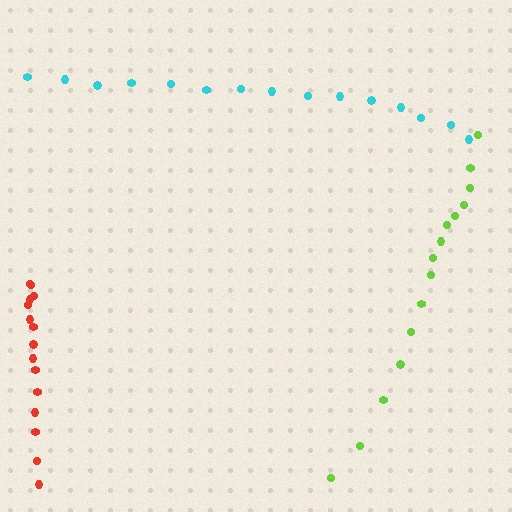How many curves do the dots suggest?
There are 3 distinct paths.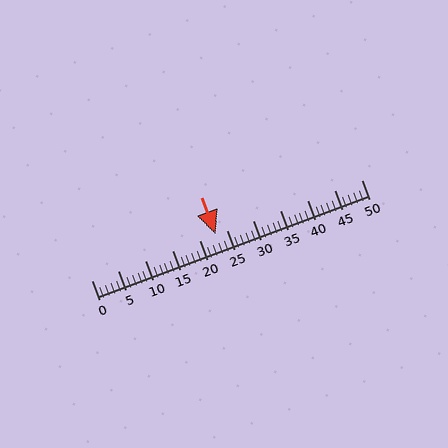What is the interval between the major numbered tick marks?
The major tick marks are spaced 5 units apart.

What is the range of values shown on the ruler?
The ruler shows values from 0 to 50.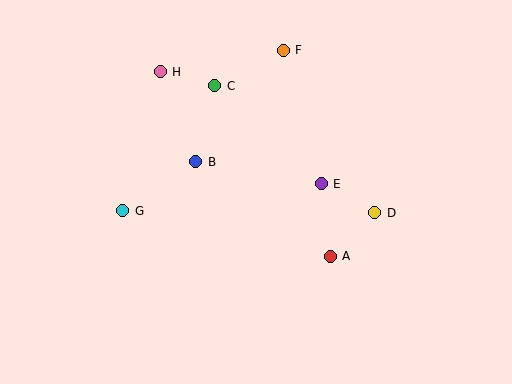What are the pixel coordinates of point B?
Point B is at (196, 162).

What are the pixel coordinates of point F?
Point F is at (283, 50).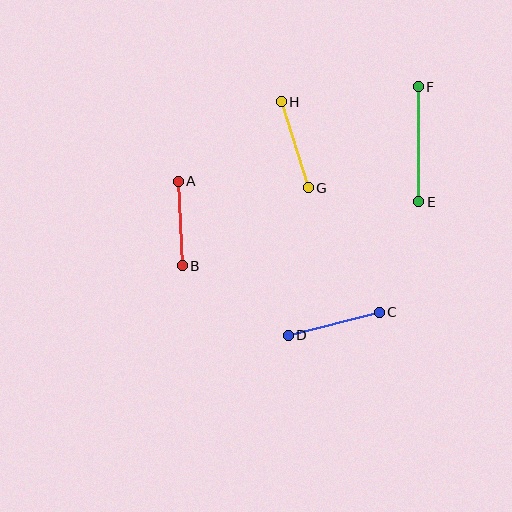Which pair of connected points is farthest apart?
Points E and F are farthest apart.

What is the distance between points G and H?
The distance is approximately 90 pixels.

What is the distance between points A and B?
The distance is approximately 85 pixels.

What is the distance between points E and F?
The distance is approximately 115 pixels.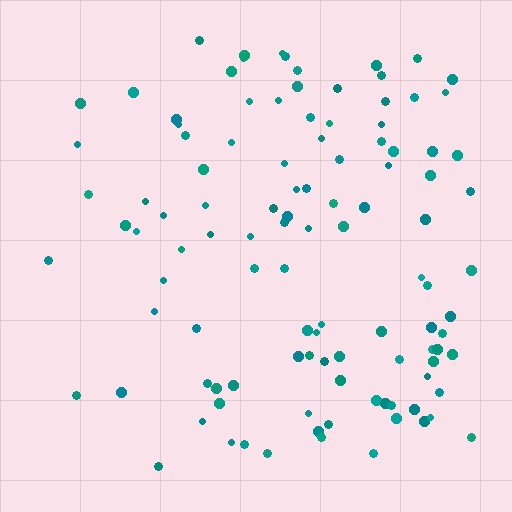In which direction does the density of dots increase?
From left to right, with the right side densest.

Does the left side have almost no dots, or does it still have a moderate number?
Still a moderate number, just noticeably fewer than the right.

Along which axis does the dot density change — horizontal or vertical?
Horizontal.